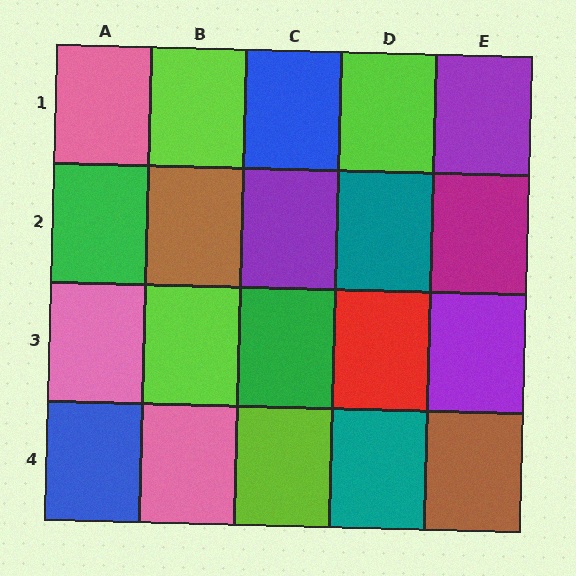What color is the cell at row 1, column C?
Blue.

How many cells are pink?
3 cells are pink.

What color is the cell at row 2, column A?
Green.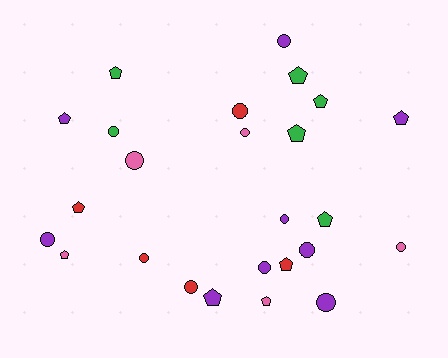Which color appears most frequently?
Purple, with 9 objects.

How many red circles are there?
There are 3 red circles.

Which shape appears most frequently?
Circle, with 13 objects.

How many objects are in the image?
There are 25 objects.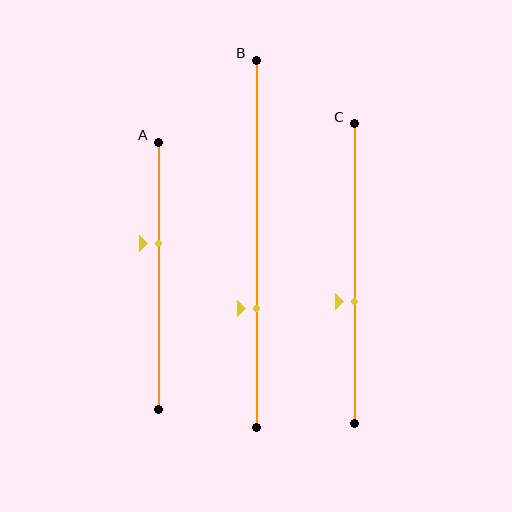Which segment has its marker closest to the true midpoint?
Segment C has its marker closest to the true midpoint.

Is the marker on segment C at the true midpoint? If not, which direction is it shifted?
No, the marker on segment C is shifted downward by about 9% of the segment length.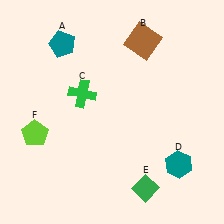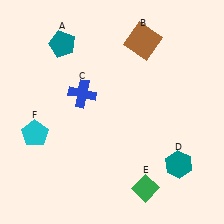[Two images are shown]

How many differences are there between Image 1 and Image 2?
There are 2 differences between the two images.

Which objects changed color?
C changed from green to blue. F changed from lime to cyan.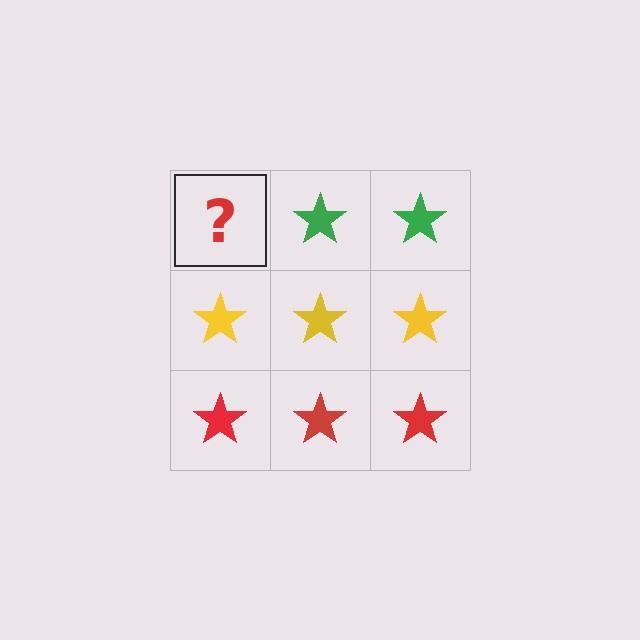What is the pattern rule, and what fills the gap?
The rule is that each row has a consistent color. The gap should be filled with a green star.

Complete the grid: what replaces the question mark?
The question mark should be replaced with a green star.